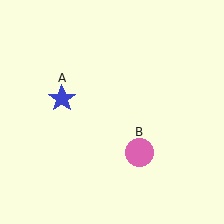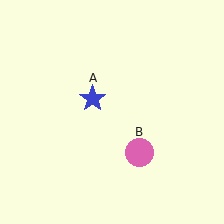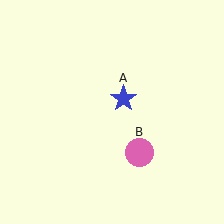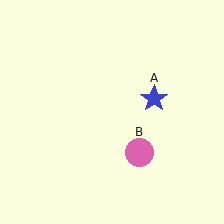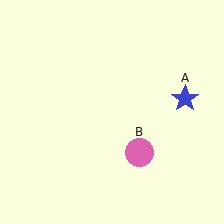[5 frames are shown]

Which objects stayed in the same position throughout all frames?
Pink circle (object B) remained stationary.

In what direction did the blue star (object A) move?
The blue star (object A) moved right.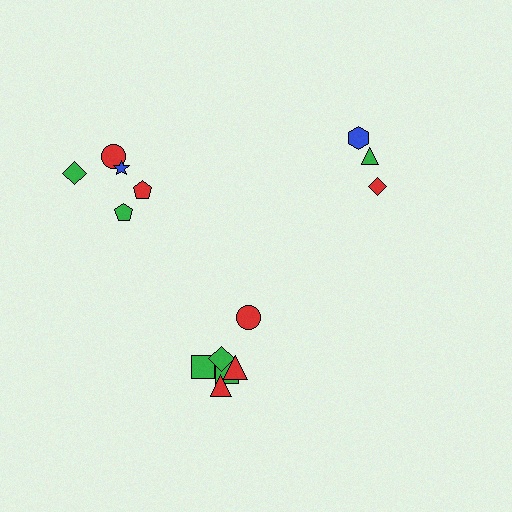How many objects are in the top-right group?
There are 3 objects.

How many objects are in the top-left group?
There are 5 objects.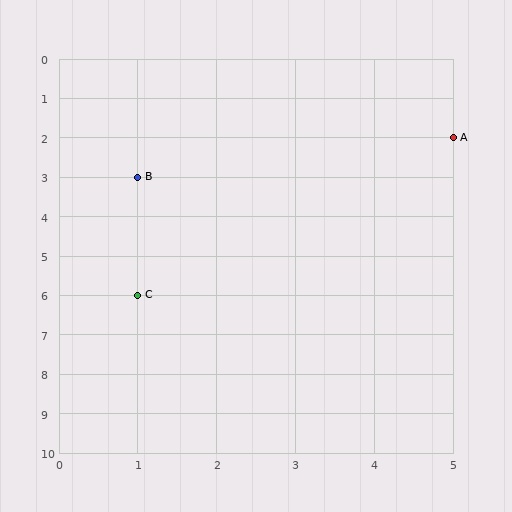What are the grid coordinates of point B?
Point B is at grid coordinates (1, 3).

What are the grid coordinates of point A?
Point A is at grid coordinates (5, 2).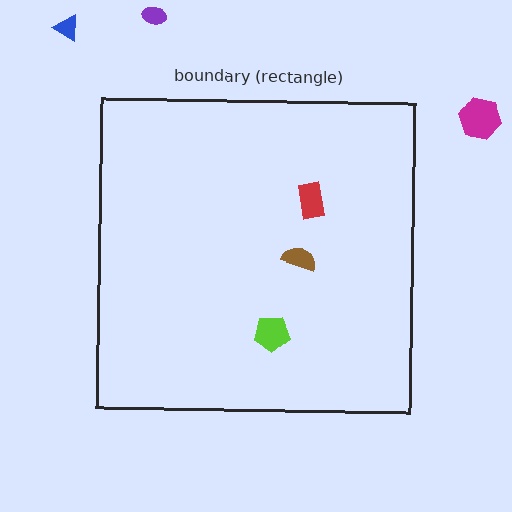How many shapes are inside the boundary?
3 inside, 3 outside.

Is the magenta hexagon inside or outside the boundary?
Outside.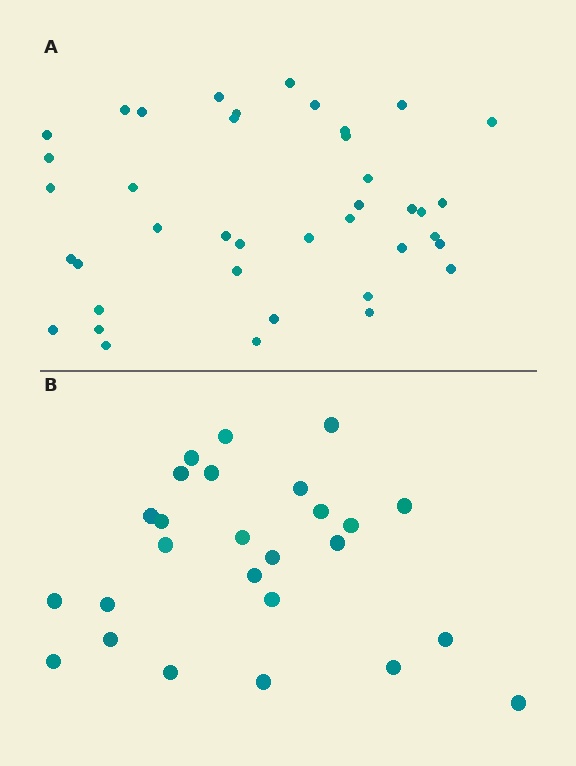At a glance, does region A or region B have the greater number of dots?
Region A (the top region) has more dots.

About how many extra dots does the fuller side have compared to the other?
Region A has approximately 15 more dots than region B.